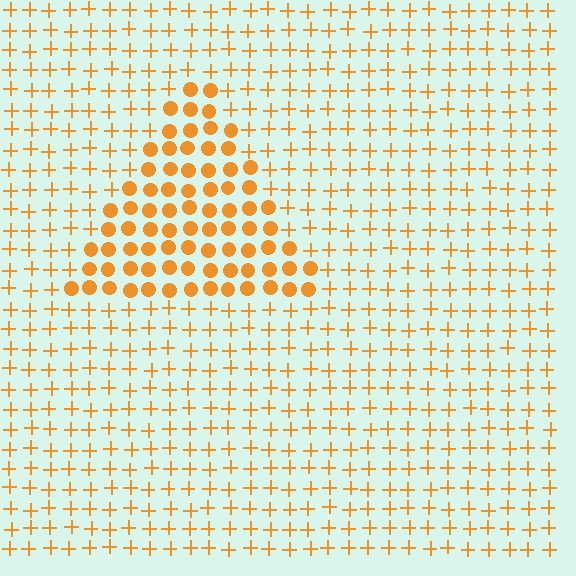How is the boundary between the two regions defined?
The boundary is defined by a change in element shape: circles inside vs. plus signs outside. All elements share the same color and spacing.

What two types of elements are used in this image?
The image uses circles inside the triangle region and plus signs outside it.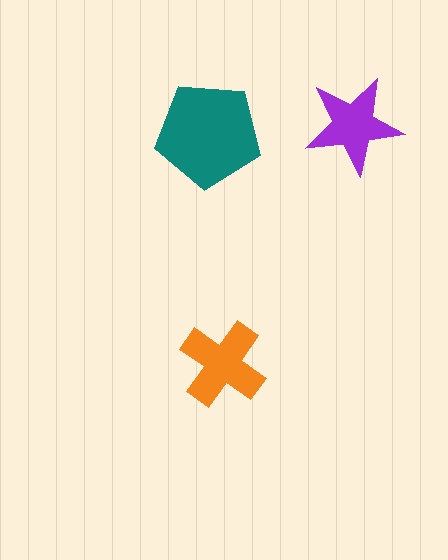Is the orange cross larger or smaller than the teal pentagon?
Smaller.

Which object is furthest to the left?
The teal pentagon is leftmost.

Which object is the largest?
The teal pentagon.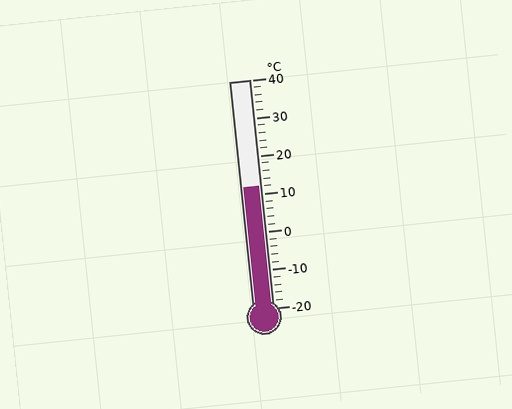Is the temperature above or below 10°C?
The temperature is above 10°C.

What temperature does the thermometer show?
The thermometer shows approximately 12°C.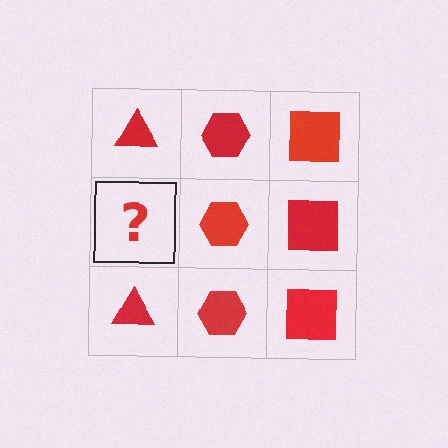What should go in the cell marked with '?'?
The missing cell should contain a red triangle.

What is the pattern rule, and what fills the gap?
The rule is that each column has a consistent shape. The gap should be filled with a red triangle.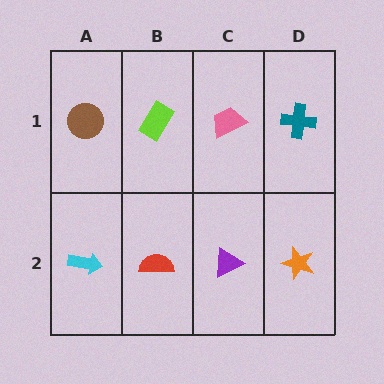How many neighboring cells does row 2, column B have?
3.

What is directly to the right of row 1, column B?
A pink trapezoid.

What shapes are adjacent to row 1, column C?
A purple triangle (row 2, column C), a lime rectangle (row 1, column B), a teal cross (row 1, column D).